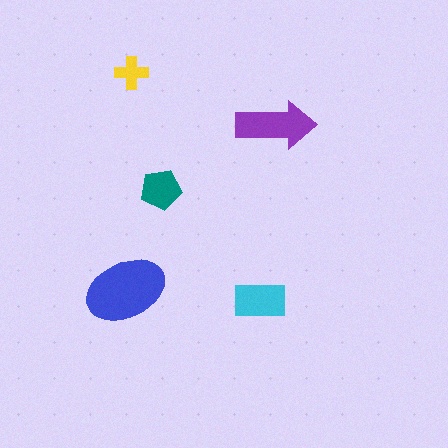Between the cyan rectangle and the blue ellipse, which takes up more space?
The blue ellipse.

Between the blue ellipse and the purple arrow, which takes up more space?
The blue ellipse.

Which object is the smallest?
The yellow cross.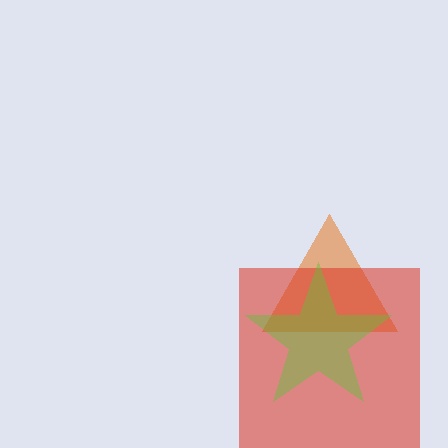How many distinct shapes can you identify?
There are 3 distinct shapes: an orange triangle, a red square, a lime star.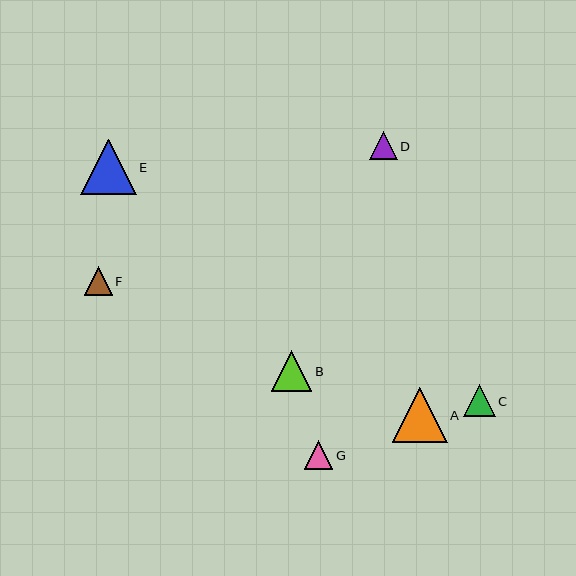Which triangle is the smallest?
Triangle D is the smallest with a size of approximately 28 pixels.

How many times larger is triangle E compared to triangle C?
Triangle E is approximately 1.7 times the size of triangle C.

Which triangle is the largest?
Triangle E is the largest with a size of approximately 55 pixels.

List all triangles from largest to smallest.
From largest to smallest: E, A, B, C, G, F, D.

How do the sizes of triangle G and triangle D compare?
Triangle G and triangle D are approximately the same size.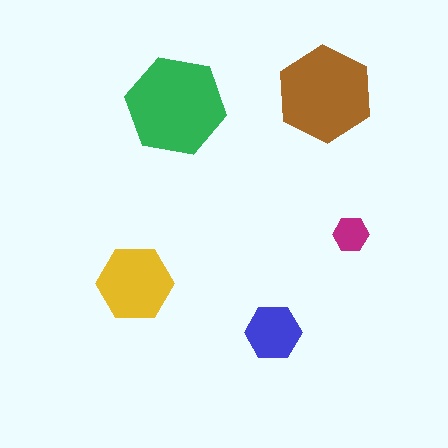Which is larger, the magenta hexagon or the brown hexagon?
The brown one.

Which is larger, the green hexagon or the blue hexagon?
The green one.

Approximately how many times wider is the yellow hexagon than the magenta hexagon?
About 2 times wider.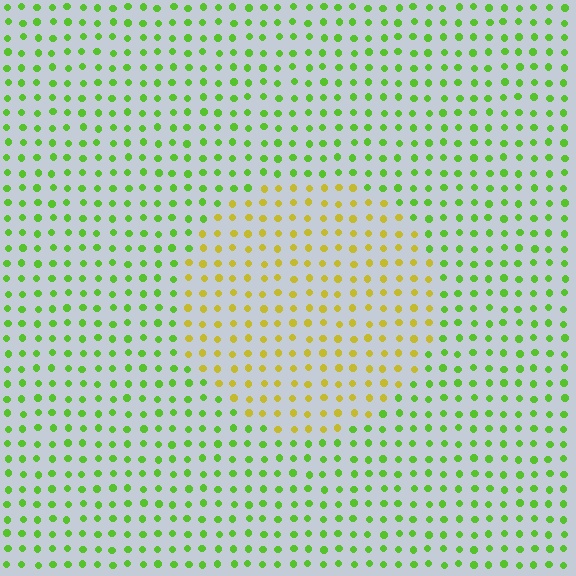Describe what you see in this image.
The image is filled with small lime elements in a uniform arrangement. A circle-shaped region is visible where the elements are tinted to a slightly different hue, forming a subtle color boundary.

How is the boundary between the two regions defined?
The boundary is defined purely by a slight shift in hue (about 47 degrees). Spacing, size, and orientation are identical on both sides.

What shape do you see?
I see a circle.